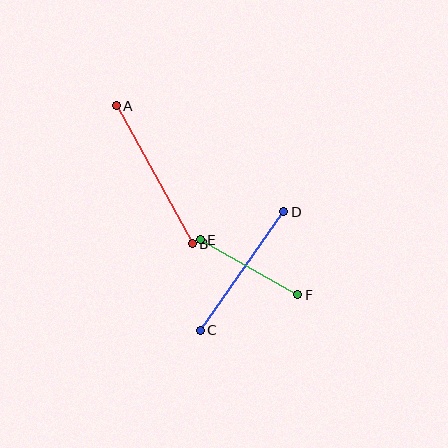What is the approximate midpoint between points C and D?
The midpoint is at approximately (242, 271) pixels.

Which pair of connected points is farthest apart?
Points A and B are farthest apart.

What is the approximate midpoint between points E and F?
The midpoint is at approximately (249, 267) pixels.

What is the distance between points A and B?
The distance is approximately 157 pixels.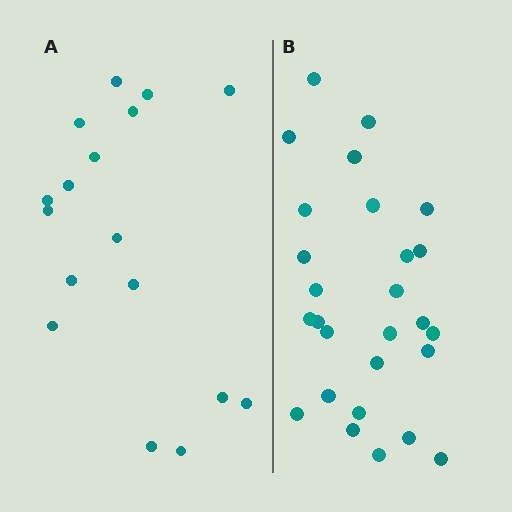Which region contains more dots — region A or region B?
Region B (the right region) has more dots.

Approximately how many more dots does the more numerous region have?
Region B has roughly 10 or so more dots than region A.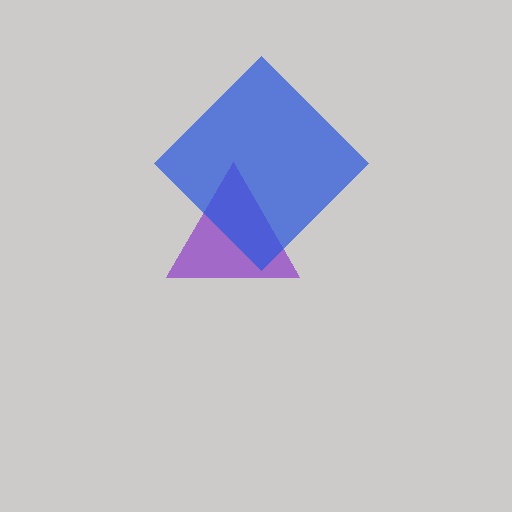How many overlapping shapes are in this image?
There are 2 overlapping shapes in the image.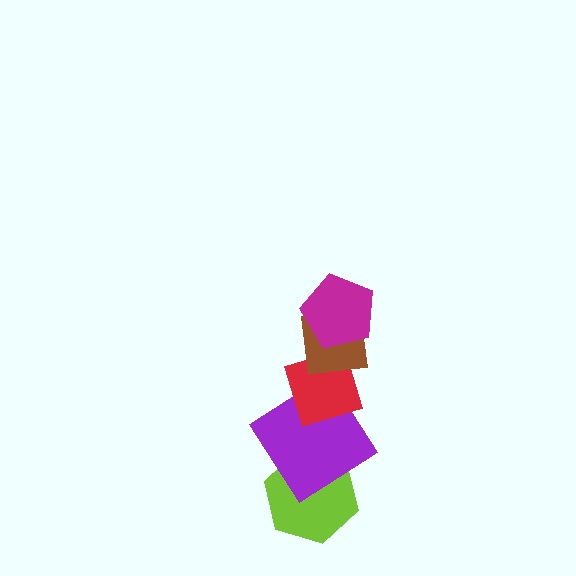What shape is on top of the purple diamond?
The red diamond is on top of the purple diamond.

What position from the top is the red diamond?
The red diamond is 3rd from the top.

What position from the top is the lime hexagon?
The lime hexagon is 5th from the top.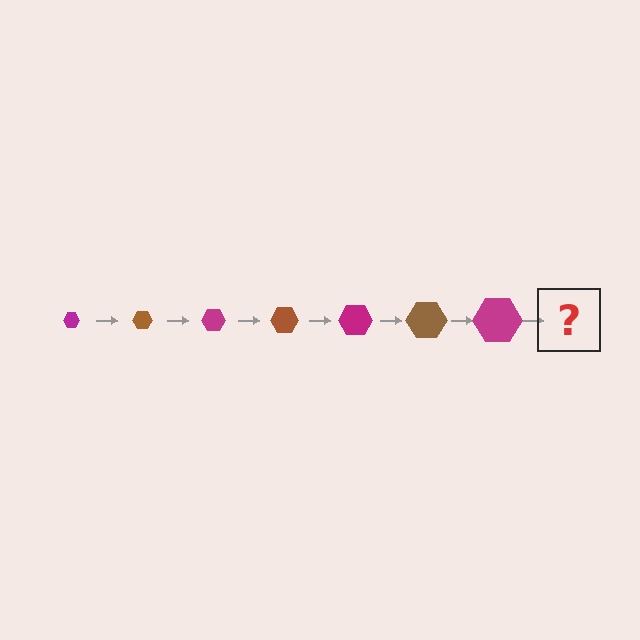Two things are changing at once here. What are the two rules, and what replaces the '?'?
The two rules are that the hexagon grows larger each step and the color cycles through magenta and brown. The '?' should be a brown hexagon, larger than the previous one.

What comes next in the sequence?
The next element should be a brown hexagon, larger than the previous one.